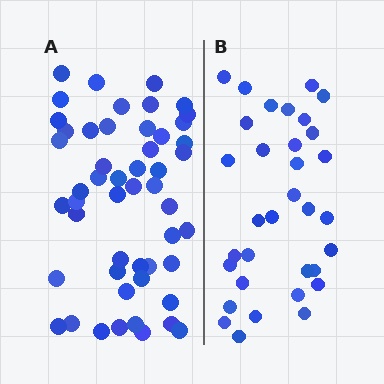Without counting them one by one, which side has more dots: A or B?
Region A (the left region) has more dots.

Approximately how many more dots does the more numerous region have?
Region A has approximately 20 more dots than region B.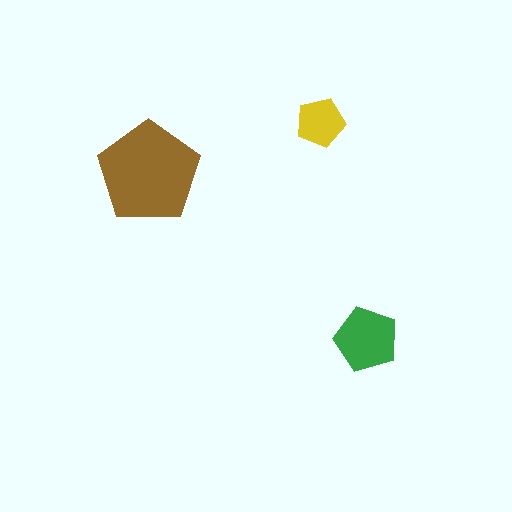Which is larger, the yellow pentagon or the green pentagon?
The green one.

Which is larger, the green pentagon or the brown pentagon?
The brown one.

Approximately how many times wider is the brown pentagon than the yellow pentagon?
About 2 times wider.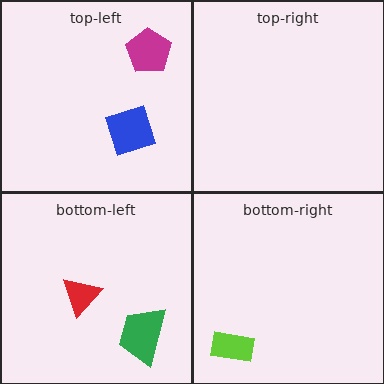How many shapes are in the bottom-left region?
2.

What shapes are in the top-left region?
The magenta pentagon, the blue square.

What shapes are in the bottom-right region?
The lime rectangle.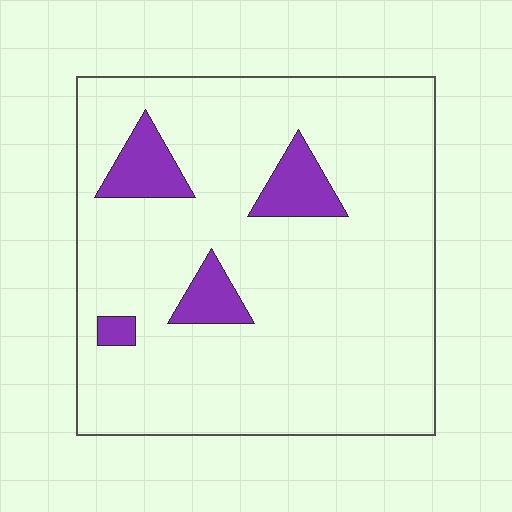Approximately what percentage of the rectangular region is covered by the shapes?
Approximately 10%.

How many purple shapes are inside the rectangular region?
4.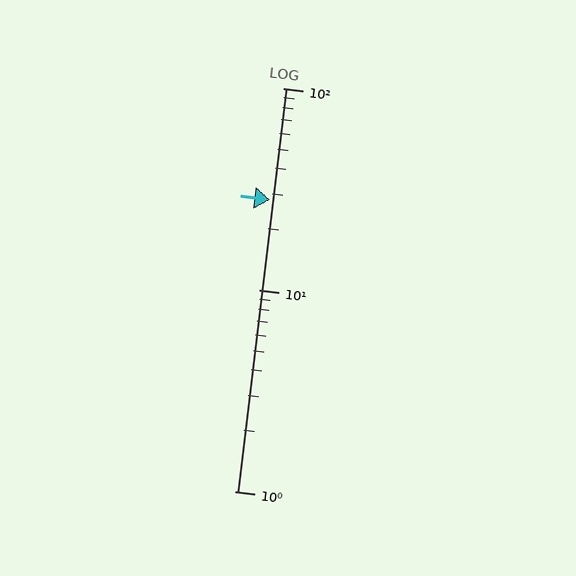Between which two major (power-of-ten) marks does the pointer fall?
The pointer is between 10 and 100.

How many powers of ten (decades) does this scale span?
The scale spans 2 decades, from 1 to 100.